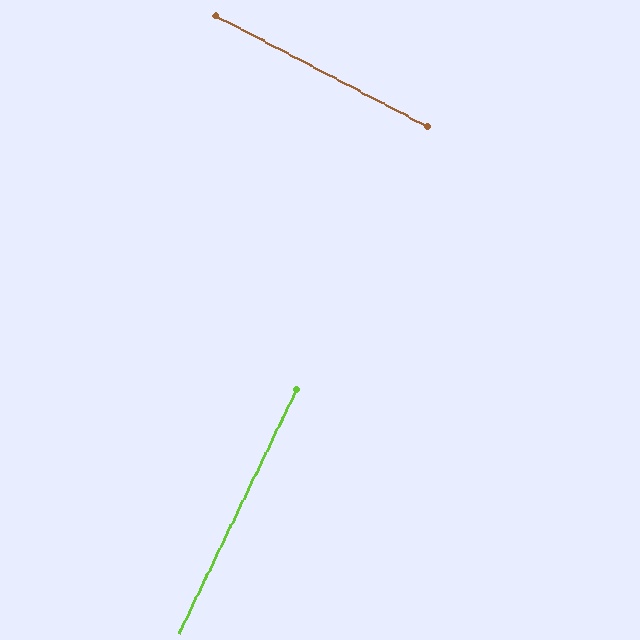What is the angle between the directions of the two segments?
Approximately 88 degrees.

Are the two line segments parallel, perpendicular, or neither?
Perpendicular — they meet at approximately 88°.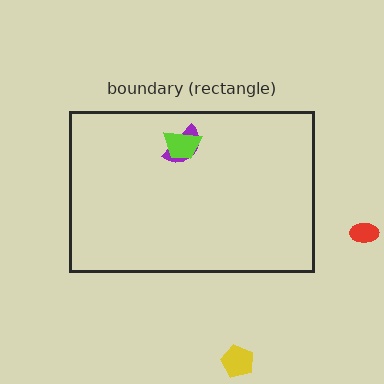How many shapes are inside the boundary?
2 inside, 2 outside.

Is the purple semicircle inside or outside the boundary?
Inside.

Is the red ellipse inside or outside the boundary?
Outside.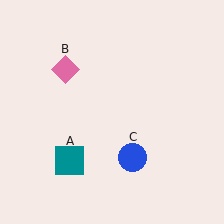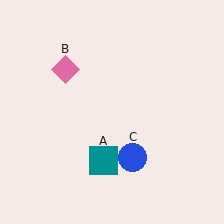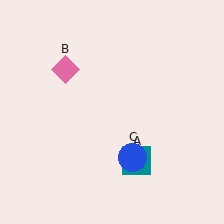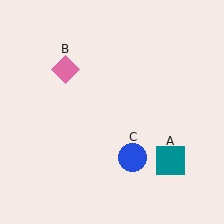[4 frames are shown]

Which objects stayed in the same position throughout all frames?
Pink diamond (object B) and blue circle (object C) remained stationary.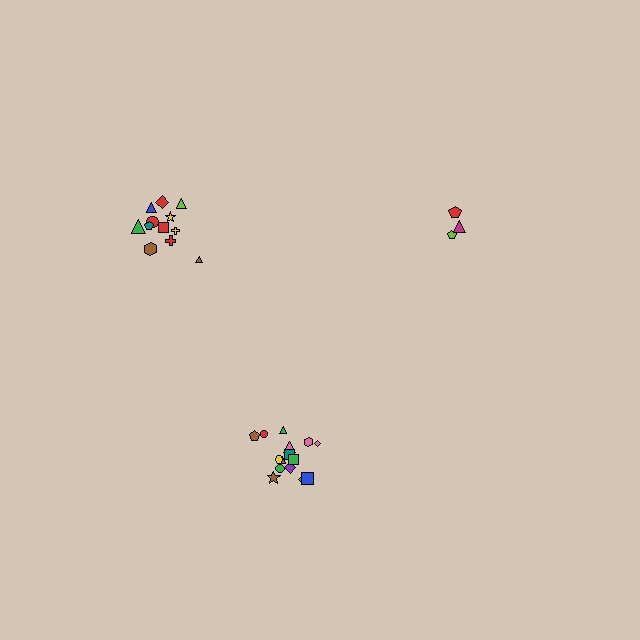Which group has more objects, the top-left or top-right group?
The top-left group.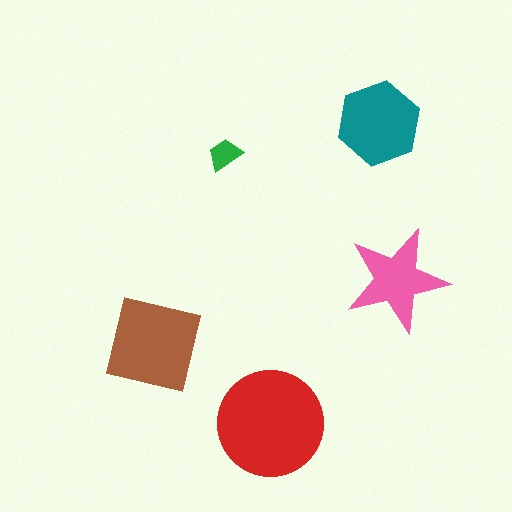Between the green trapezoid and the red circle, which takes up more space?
The red circle.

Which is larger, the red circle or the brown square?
The red circle.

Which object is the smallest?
The green trapezoid.